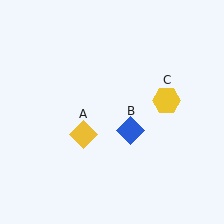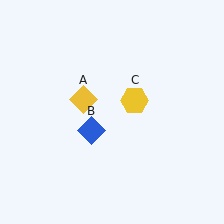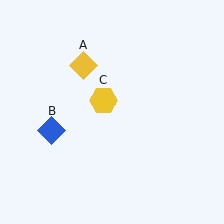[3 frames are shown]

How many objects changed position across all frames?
3 objects changed position: yellow diamond (object A), blue diamond (object B), yellow hexagon (object C).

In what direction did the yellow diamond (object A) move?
The yellow diamond (object A) moved up.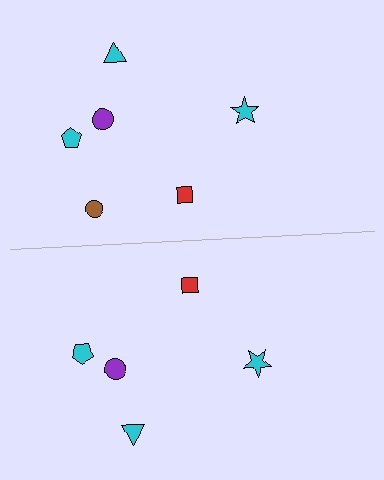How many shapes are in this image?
There are 11 shapes in this image.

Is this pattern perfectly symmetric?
No, the pattern is not perfectly symmetric. A brown circle is missing from the bottom side.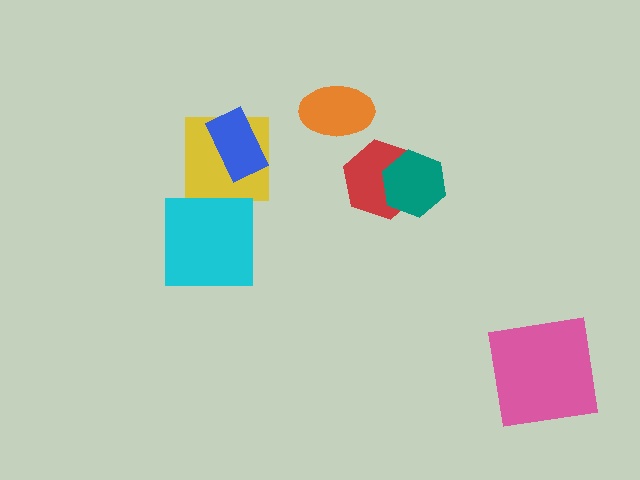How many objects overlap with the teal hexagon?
1 object overlaps with the teal hexagon.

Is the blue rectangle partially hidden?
No, no other shape covers it.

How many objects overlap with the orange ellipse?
0 objects overlap with the orange ellipse.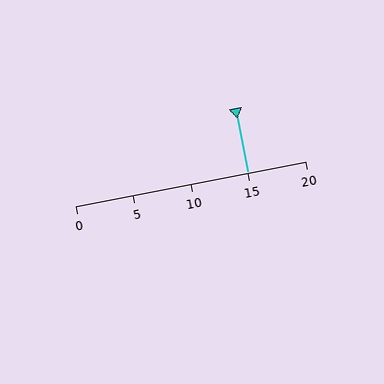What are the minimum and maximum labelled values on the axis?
The axis runs from 0 to 20.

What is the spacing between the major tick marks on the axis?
The major ticks are spaced 5 apart.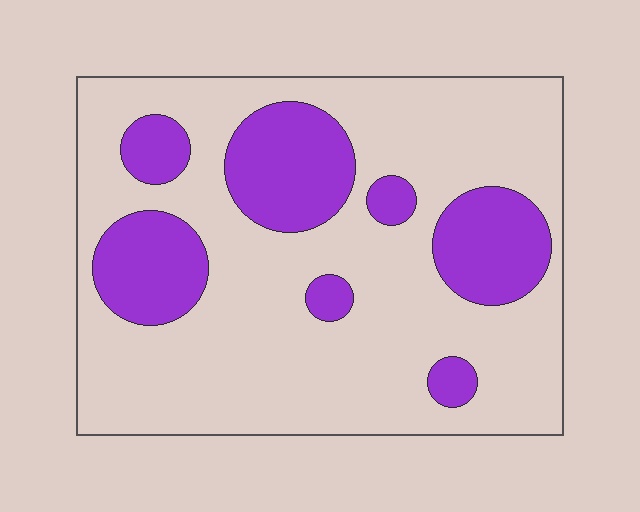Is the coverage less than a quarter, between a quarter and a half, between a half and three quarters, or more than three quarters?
Between a quarter and a half.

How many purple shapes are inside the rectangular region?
7.